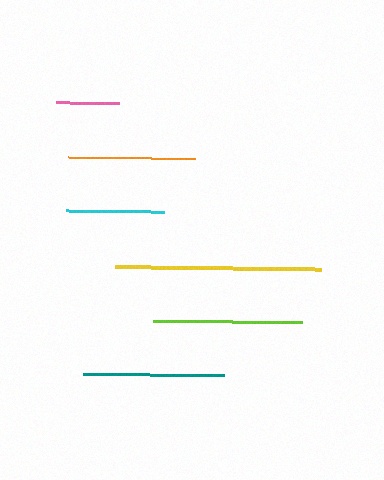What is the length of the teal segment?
The teal segment is approximately 141 pixels long.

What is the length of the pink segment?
The pink segment is approximately 63 pixels long.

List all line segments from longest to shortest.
From longest to shortest: yellow, lime, teal, orange, cyan, pink.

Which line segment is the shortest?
The pink line is the shortest at approximately 63 pixels.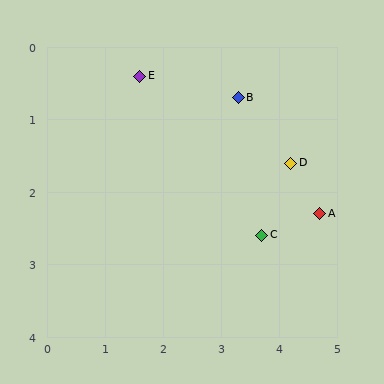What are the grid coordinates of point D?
Point D is at approximately (4.2, 1.6).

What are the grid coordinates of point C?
Point C is at approximately (3.7, 2.6).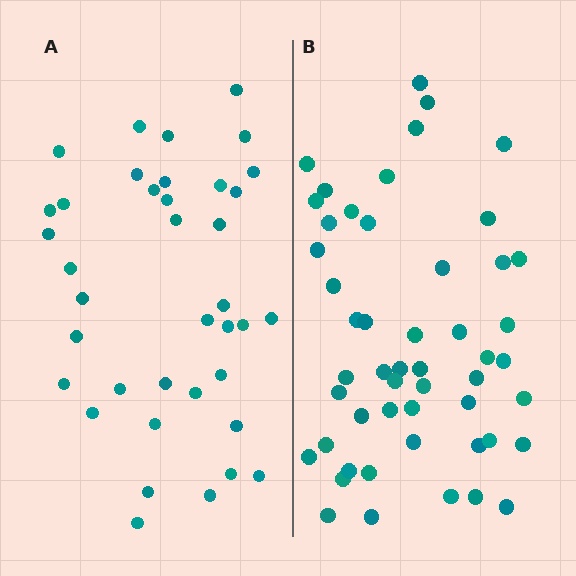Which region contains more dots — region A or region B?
Region B (the right region) has more dots.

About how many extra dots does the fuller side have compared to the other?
Region B has approximately 15 more dots than region A.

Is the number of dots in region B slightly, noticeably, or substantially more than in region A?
Region B has noticeably more, but not dramatically so. The ratio is roughly 1.3 to 1.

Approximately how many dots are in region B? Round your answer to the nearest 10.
About 50 dots. (The exact count is 51, which rounds to 50.)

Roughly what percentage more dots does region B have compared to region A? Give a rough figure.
About 35% more.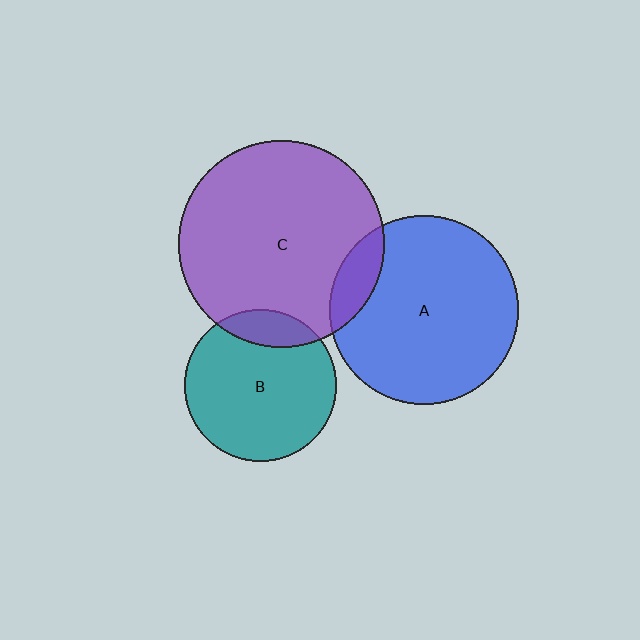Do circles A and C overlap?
Yes.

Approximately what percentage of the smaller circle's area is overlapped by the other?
Approximately 10%.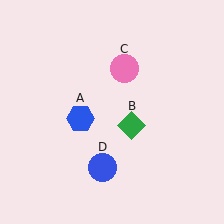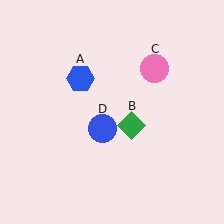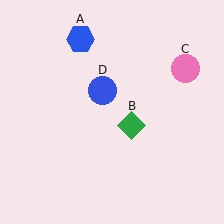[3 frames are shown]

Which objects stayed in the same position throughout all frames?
Green diamond (object B) remained stationary.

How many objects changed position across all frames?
3 objects changed position: blue hexagon (object A), pink circle (object C), blue circle (object D).